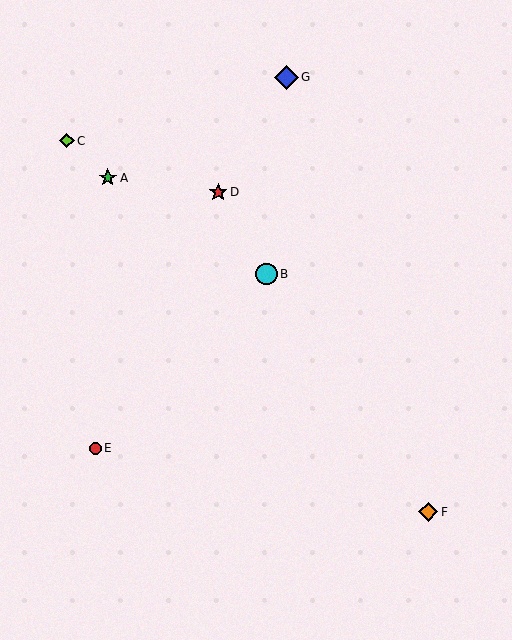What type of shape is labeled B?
Shape B is a cyan circle.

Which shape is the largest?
The blue diamond (labeled G) is the largest.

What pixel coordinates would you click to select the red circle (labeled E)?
Click at (95, 448) to select the red circle E.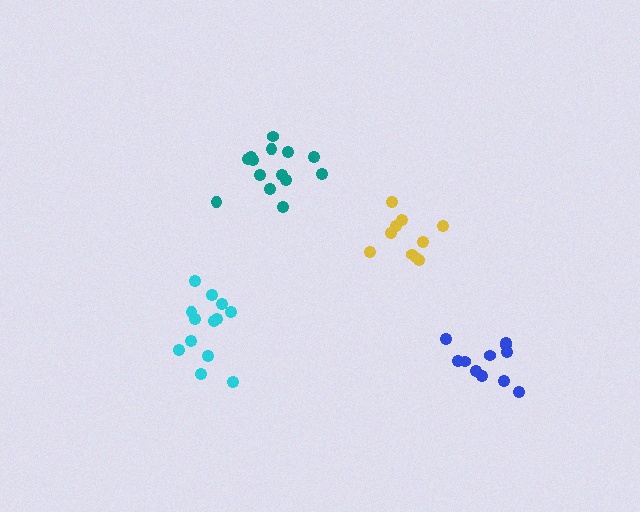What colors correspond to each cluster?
The clusters are colored: cyan, yellow, blue, teal.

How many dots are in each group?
Group 1: 13 dots, Group 2: 10 dots, Group 3: 11 dots, Group 4: 14 dots (48 total).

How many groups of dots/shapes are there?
There are 4 groups.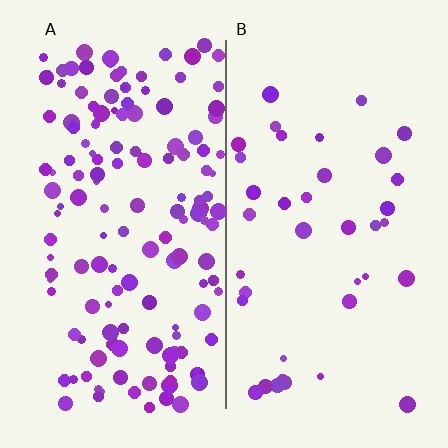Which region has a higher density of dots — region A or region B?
A (the left).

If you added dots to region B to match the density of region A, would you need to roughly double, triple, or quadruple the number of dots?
Approximately quadruple.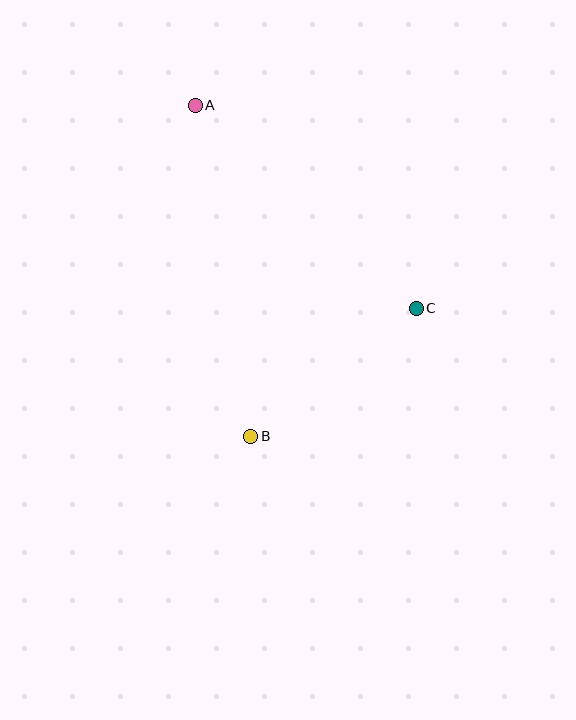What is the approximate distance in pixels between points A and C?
The distance between A and C is approximately 300 pixels.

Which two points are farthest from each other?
Points A and B are farthest from each other.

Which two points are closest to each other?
Points B and C are closest to each other.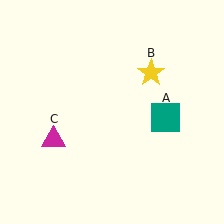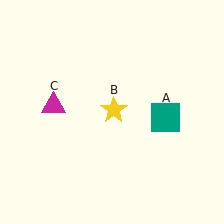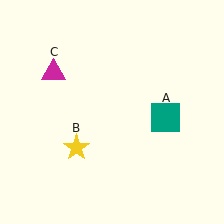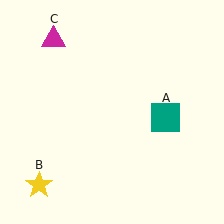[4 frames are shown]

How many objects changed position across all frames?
2 objects changed position: yellow star (object B), magenta triangle (object C).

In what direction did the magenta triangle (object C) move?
The magenta triangle (object C) moved up.